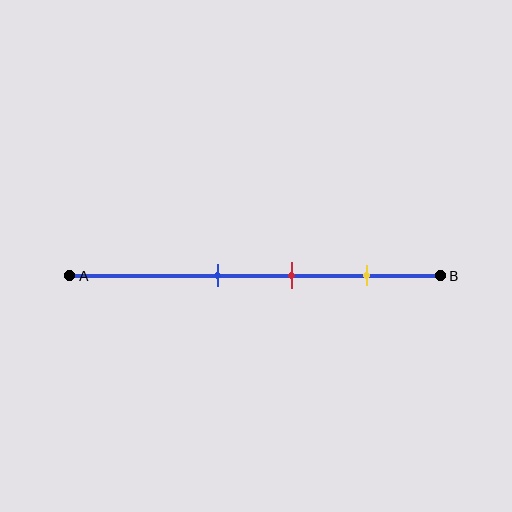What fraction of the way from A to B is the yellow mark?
The yellow mark is approximately 80% (0.8) of the way from A to B.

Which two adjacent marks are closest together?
The blue and red marks are the closest adjacent pair.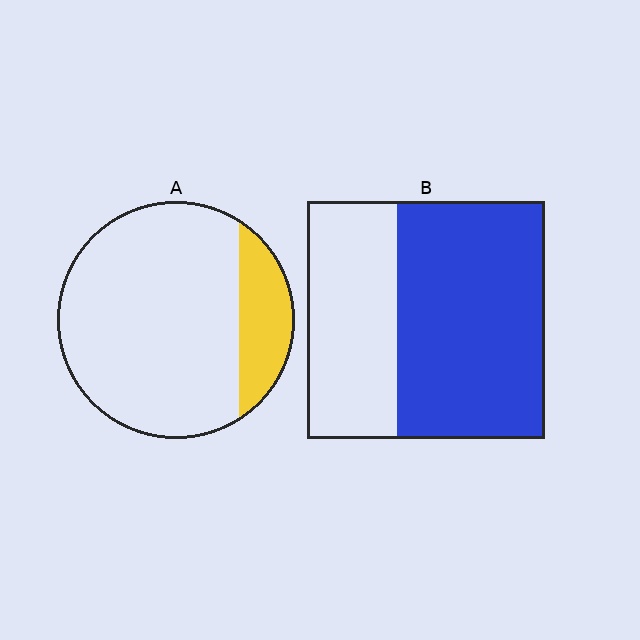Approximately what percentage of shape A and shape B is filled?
A is approximately 20% and B is approximately 60%.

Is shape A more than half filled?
No.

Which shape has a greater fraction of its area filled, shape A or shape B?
Shape B.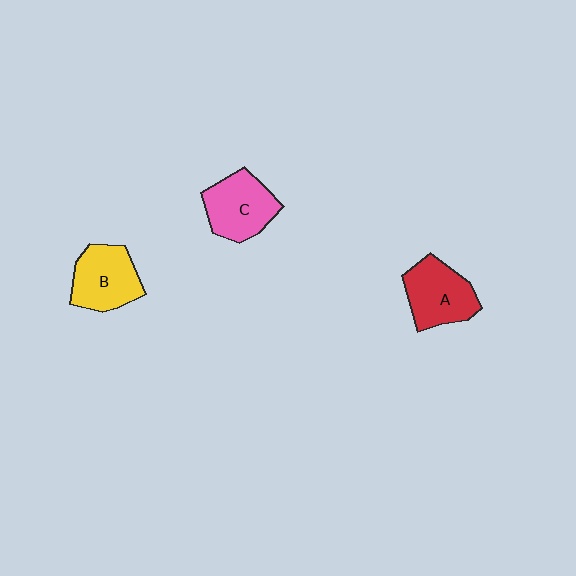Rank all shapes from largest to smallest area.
From largest to smallest: A (red), C (pink), B (yellow).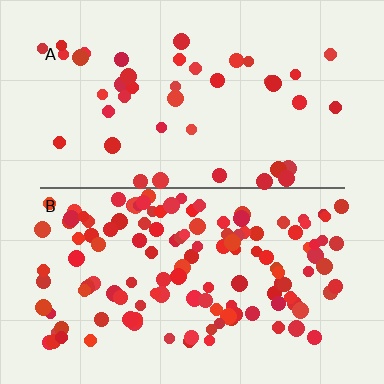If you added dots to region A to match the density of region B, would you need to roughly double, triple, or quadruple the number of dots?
Approximately triple.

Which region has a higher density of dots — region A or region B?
B (the bottom).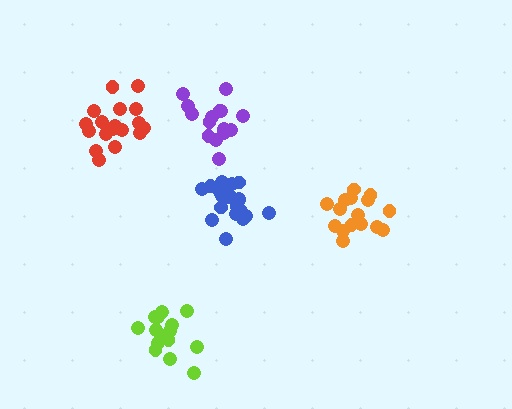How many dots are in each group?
Group 1: 15 dots, Group 2: 21 dots, Group 3: 16 dots, Group 4: 16 dots, Group 5: 19 dots (87 total).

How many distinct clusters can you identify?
There are 5 distinct clusters.